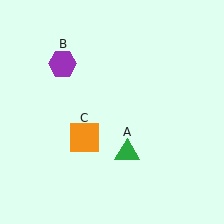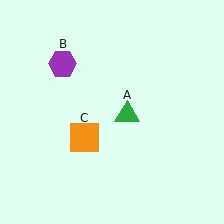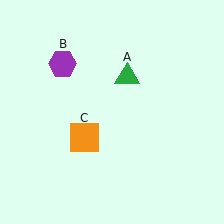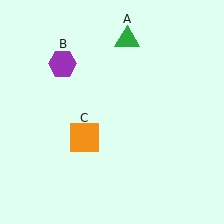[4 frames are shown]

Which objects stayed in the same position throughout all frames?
Purple hexagon (object B) and orange square (object C) remained stationary.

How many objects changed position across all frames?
1 object changed position: green triangle (object A).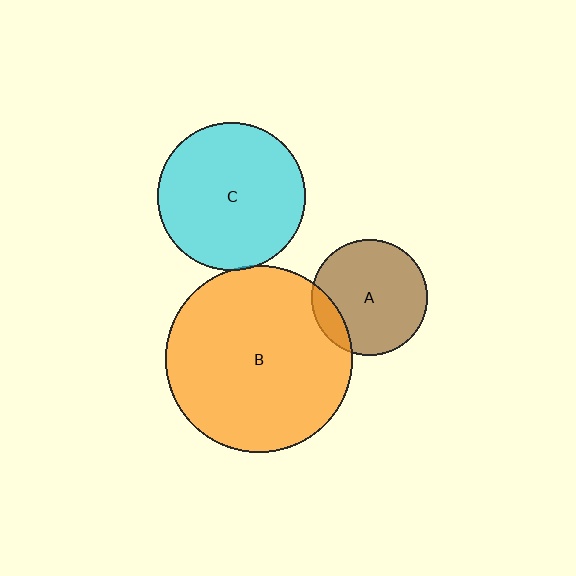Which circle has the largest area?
Circle B (orange).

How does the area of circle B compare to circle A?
Approximately 2.6 times.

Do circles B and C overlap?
Yes.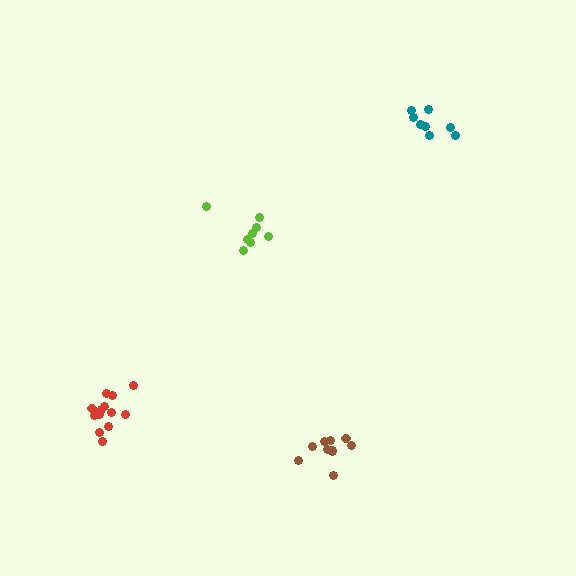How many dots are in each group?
Group 1: 8 dots, Group 2: 14 dots, Group 3: 10 dots, Group 4: 8 dots (40 total).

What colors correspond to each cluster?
The clusters are colored: lime, red, brown, teal.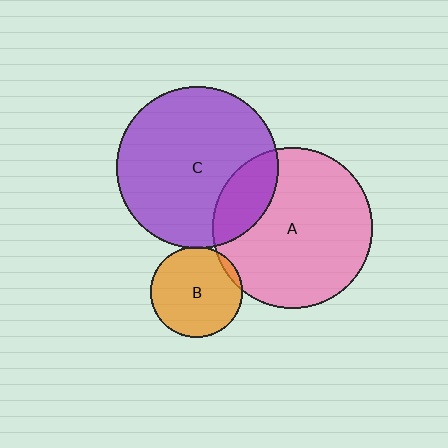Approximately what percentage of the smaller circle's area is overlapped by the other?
Approximately 5%.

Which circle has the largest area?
Circle C (purple).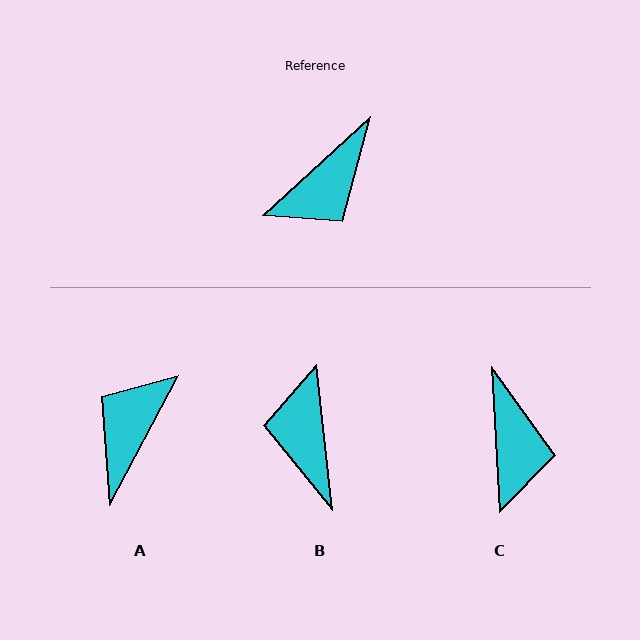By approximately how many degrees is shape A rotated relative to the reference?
Approximately 160 degrees clockwise.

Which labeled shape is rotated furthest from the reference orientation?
A, about 160 degrees away.